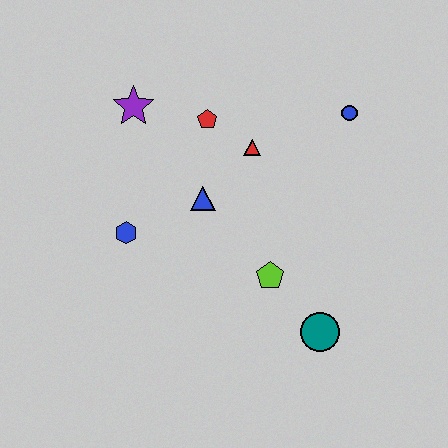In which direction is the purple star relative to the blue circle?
The purple star is to the left of the blue circle.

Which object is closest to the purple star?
The red pentagon is closest to the purple star.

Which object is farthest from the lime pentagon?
The purple star is farthest from the lime pentagon.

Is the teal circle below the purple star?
Yes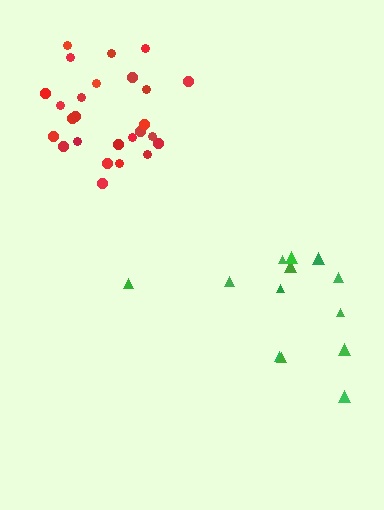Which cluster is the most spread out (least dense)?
Green.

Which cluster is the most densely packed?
Red.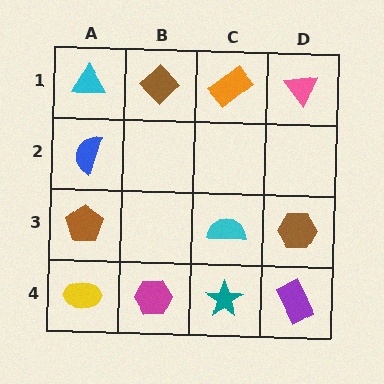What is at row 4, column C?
A teal star.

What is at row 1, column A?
A cyan triangle.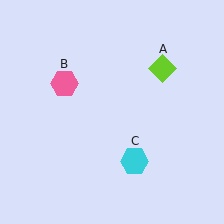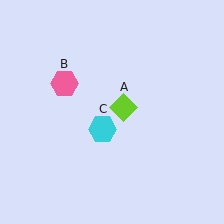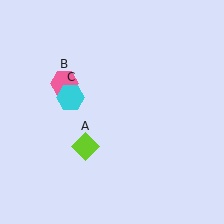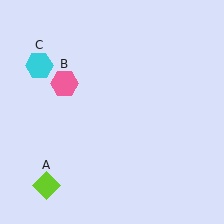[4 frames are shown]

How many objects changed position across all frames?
2 objects changed position: lime diamond (object A), cyan hexagon (object C).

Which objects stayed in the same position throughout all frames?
Pink hexagon (object B) remained stationary.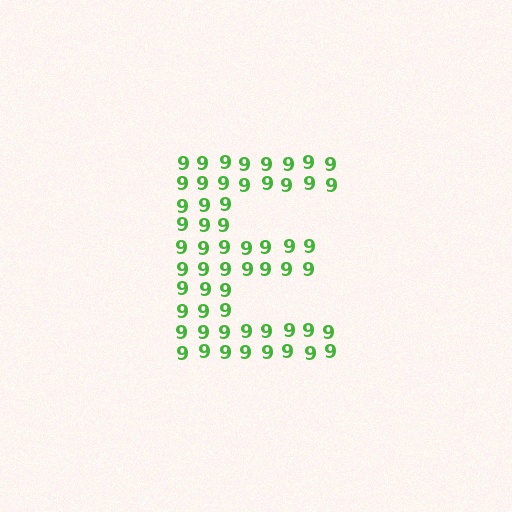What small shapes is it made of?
It is made of small digit 9's.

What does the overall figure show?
The overall figure shows the letter E.